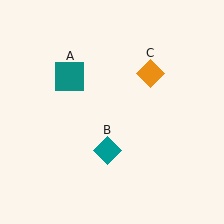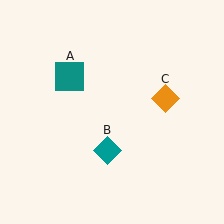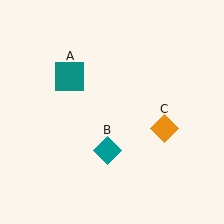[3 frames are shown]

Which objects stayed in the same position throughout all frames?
Teal square (object A) and teal diamond (object B) remained stationary.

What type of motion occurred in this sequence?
The orange diamond (object C) rotated clockwise around the center of the scene.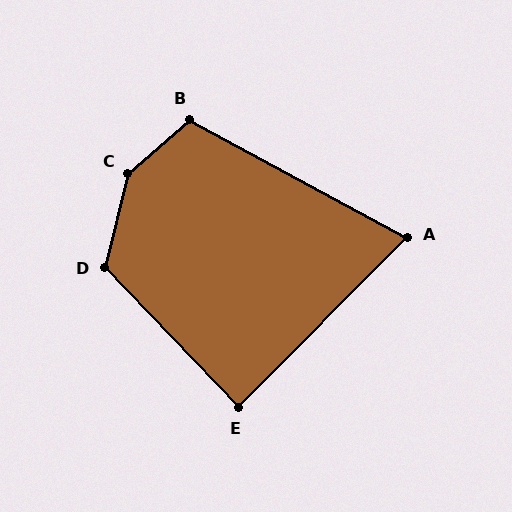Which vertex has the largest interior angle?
C, at approximately 146 degrees.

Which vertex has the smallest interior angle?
A, at approximately 74 degrees.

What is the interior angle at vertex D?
Approximately 122 degrees (obtuse).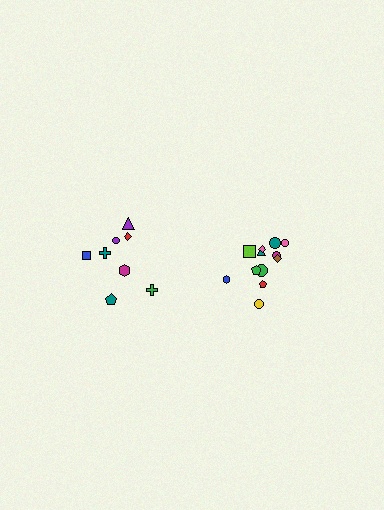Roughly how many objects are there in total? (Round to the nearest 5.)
Roughly 20 objects in total.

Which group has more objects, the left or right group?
The right group.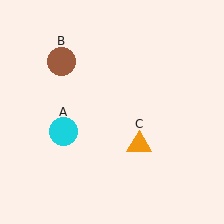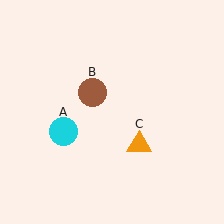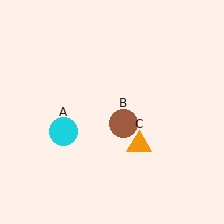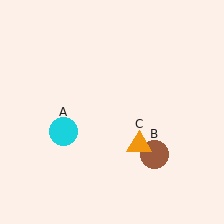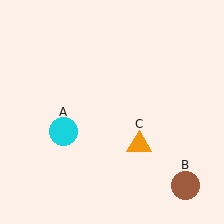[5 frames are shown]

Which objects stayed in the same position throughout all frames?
Cyan circle (object A) and orange triangle (object C) remained stationary.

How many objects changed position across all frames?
1 object changed position: brown circle (object B).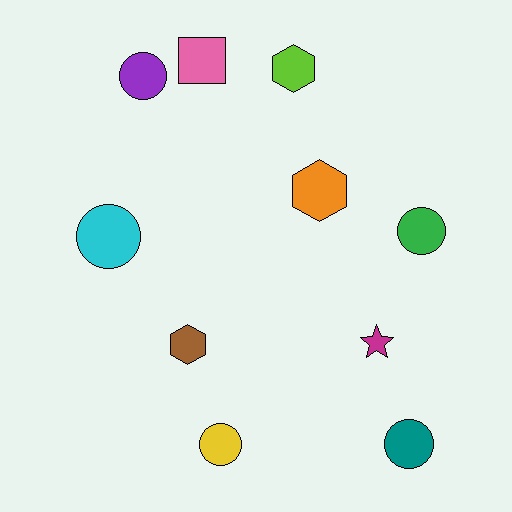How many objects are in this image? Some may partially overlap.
There are 10 objects.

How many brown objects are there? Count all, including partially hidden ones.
There is 1 brown object.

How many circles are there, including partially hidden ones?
There are 5 circles.